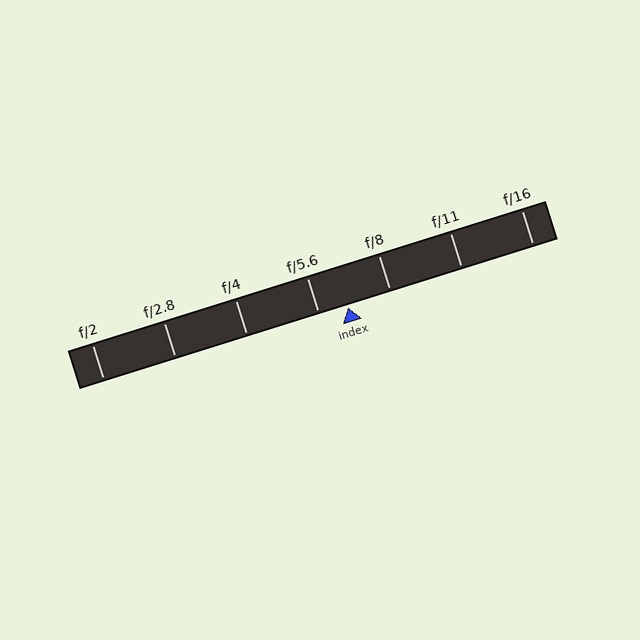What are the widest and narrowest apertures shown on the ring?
The widest aperture shown is f/2 and the narrowest is f/16.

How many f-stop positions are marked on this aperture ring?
There are 7 f-stop positions marked.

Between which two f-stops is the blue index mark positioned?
The index mark is between f/5.6 and f/8.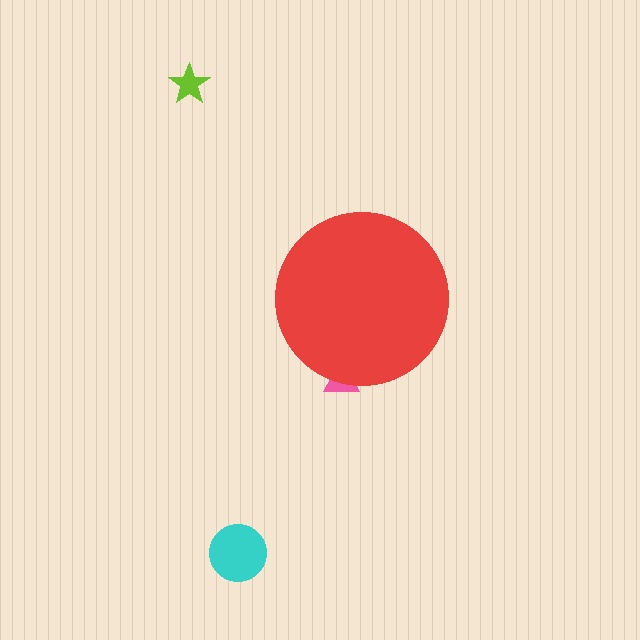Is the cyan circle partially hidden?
No, the cyan circle is fully visible.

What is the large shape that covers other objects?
A red circle.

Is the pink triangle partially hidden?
Yes, the pink triangle is partially hidden behind the red circle.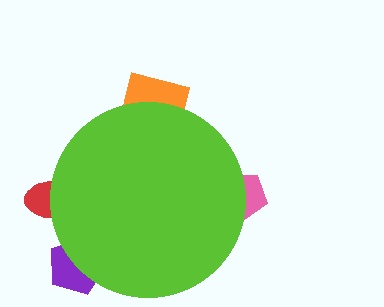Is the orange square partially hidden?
Yes, the orange square is partially hidden behind the lime circle.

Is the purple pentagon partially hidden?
Yes, the purple pentagon is partially hidden behind the lime circle.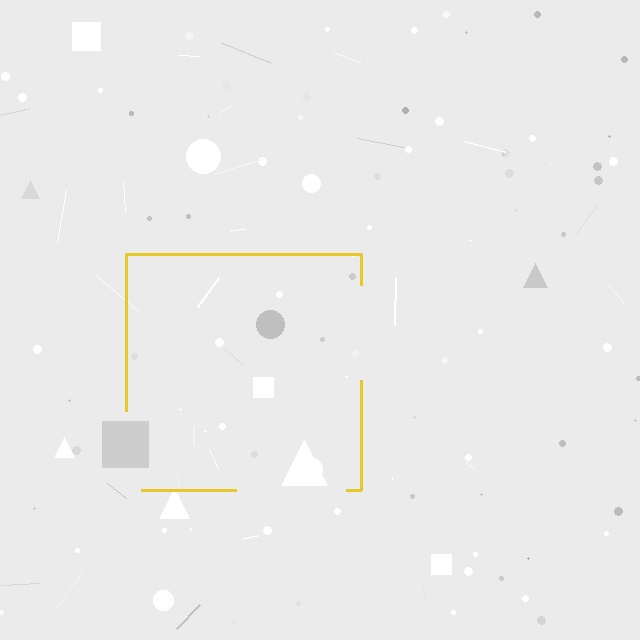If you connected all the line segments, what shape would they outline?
They would outline a square.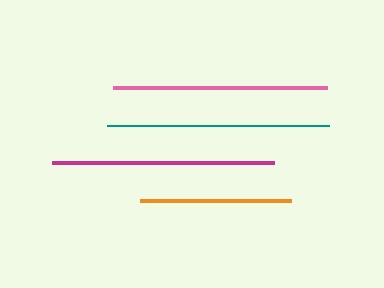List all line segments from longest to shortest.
From longest to shortest: teal, magenta, pink, orange.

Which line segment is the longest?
The teal line is the longest at approximately 222 pixels.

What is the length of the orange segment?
The orange segment is approximately 151 pixels long.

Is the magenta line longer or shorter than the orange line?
The magenta line is longer than the orange line.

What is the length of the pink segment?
The pink segment is approximately 214 pixels long.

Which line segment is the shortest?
The orange line is the shortest at approximately 151 pixels.